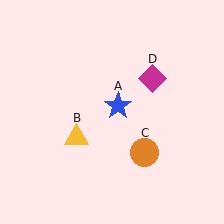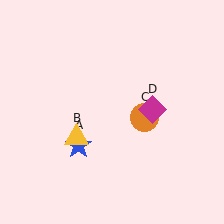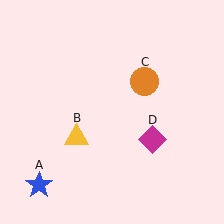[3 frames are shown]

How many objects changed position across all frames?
3 objects changed position: blue star (object A), orange circle (object C), magenta diamond (object D).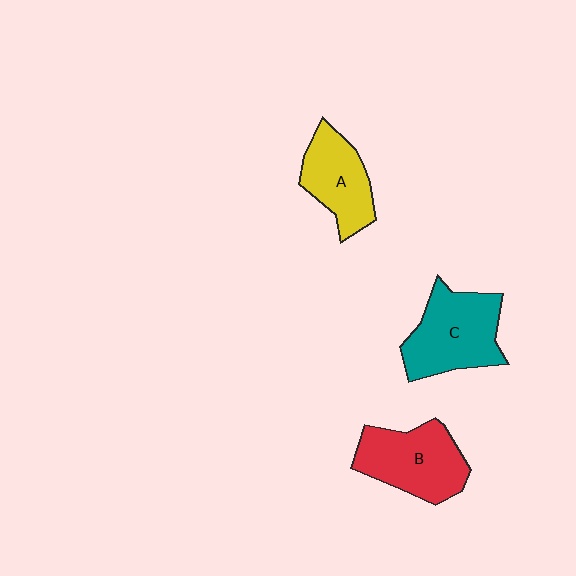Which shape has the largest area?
Shape C (teal).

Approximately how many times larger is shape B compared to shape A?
Approximately 1.2 times.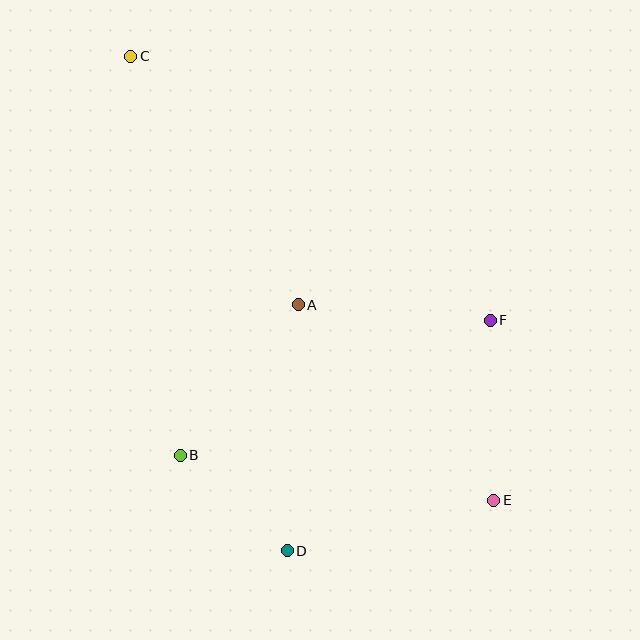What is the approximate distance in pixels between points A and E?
The distance between A and E is approximately 277 pixels.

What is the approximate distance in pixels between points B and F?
The distance between B and F is approximately 339 pixels.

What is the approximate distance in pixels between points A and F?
The distance between A and F is approximately 193 pixels.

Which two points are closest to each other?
Points B and D are closest to each other.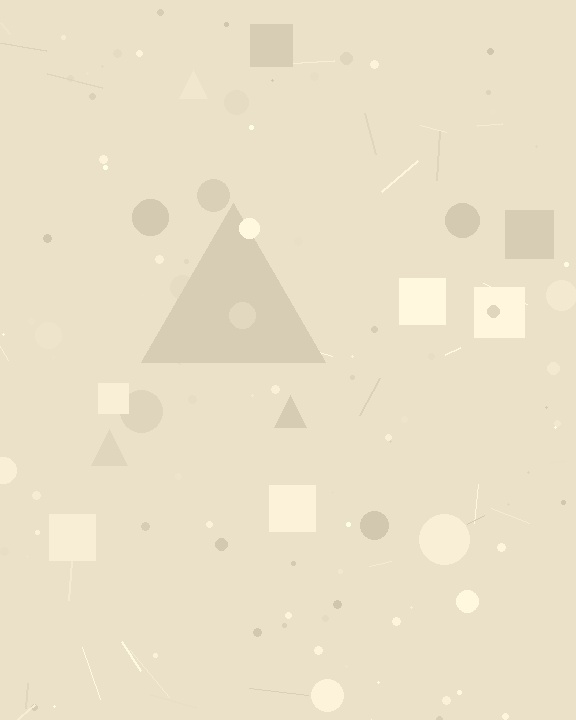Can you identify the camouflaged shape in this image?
The camouflaged shape is a triangle.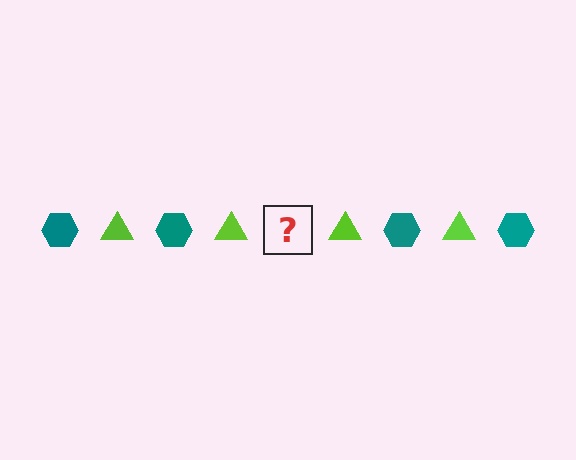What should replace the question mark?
The question mark should be replaced with a teal hexagon.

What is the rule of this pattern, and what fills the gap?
The rule is that the pattern alternates between teal hexagon and lime triangle. The gap should be filled with a teal hexagon.